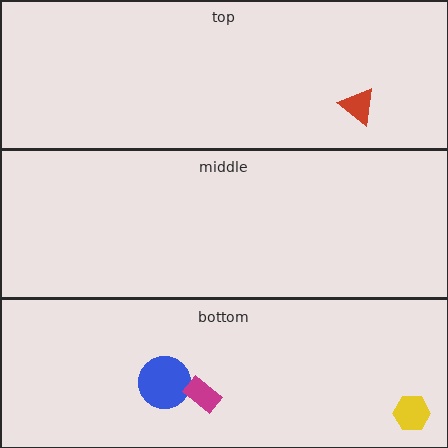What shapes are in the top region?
The red triangle.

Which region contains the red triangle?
The top region.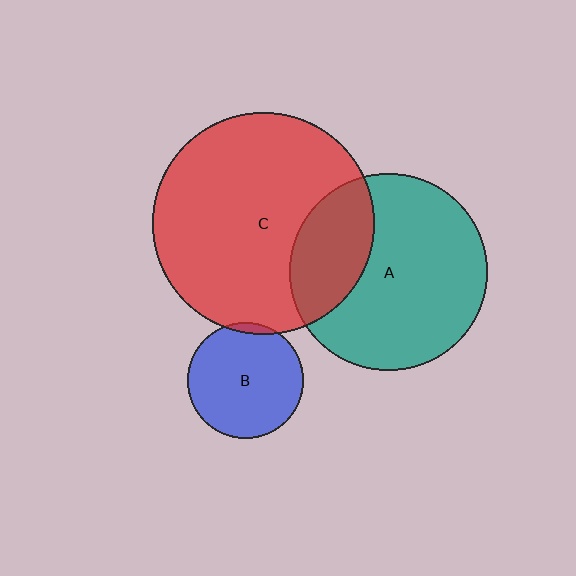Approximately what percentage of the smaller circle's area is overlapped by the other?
Approximately 25%.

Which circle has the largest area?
Circle C (red).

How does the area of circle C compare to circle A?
Approximately 1.3 times.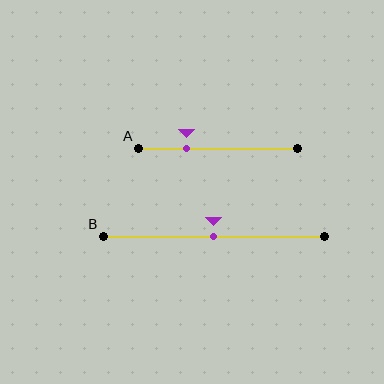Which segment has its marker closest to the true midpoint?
Segment B has its marker closest to the true midpoint.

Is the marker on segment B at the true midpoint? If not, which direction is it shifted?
Yes, the marker on segment B is at the true midpoint.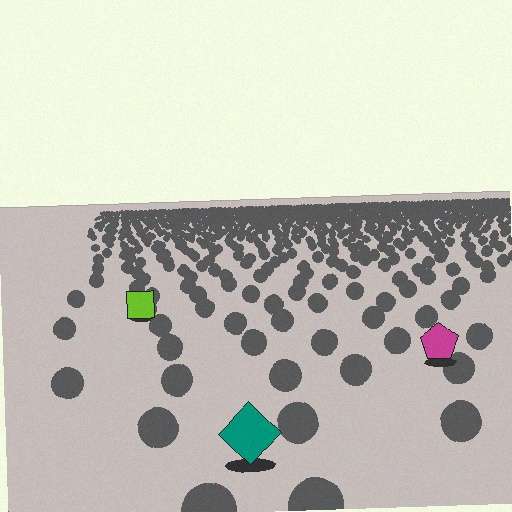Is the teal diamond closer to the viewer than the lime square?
Yes. The teal diamond is closer — you can tell from the texture gradient: the ground texture is coarser near it.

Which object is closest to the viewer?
The teal diamond is closest. The texture marks near it are larger and more spread out.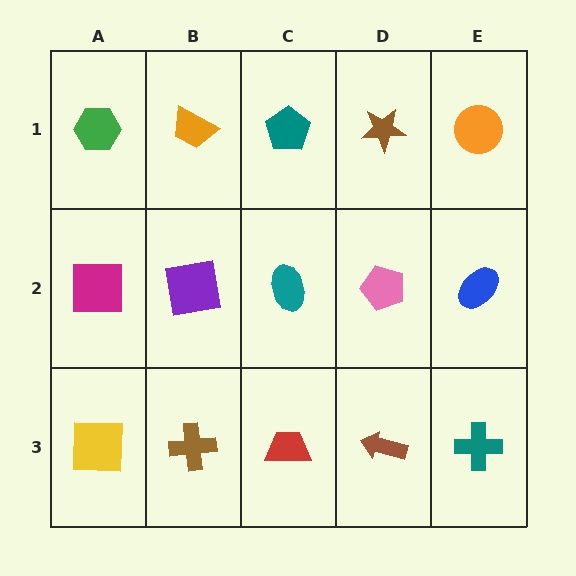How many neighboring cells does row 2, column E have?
3.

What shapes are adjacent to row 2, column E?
An orange circle (row 1, column E), a teal cross (row 3, column E), a pink pentagon (row 2, column D).